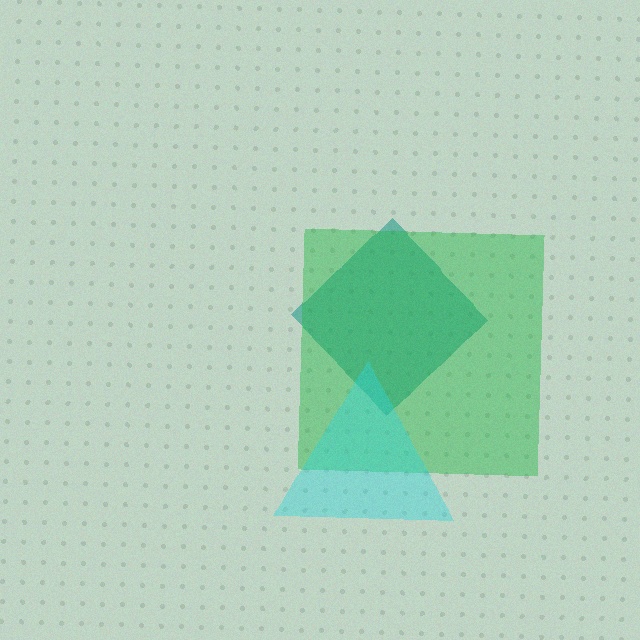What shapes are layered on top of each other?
The layered shapes are: a teal diamond, a green square, a cyan triangle.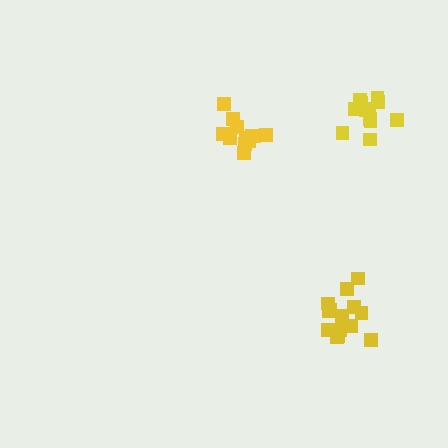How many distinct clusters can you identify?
There are 3 distinct clusters.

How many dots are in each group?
Group 1: 15 dots, Group 2: 14 dots, Group 3: 14 dots (43 total).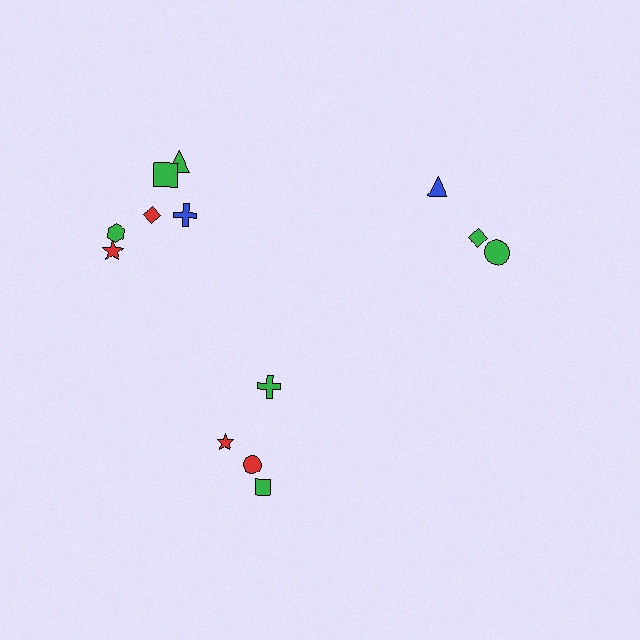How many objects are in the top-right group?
There are 3 objects.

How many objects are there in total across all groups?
There are 13 objects.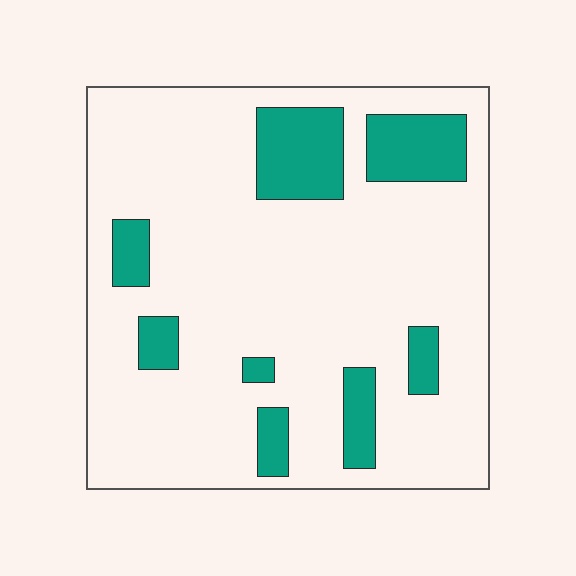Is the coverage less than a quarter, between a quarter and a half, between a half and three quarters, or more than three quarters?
Less than a quarter.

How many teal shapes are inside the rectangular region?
8.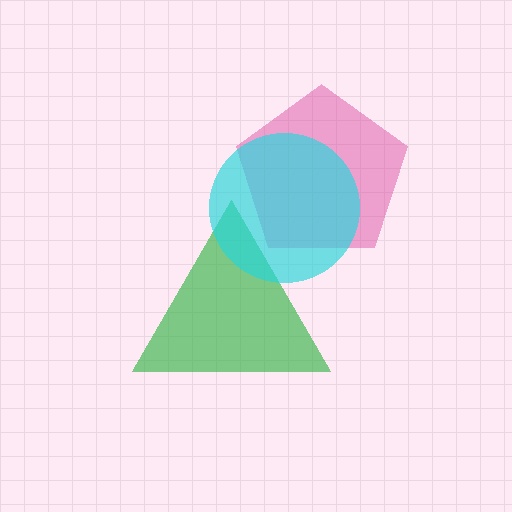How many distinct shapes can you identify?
There are 3 distinct shapes: a green triangle, a magenta pentagon, a cyan circle.